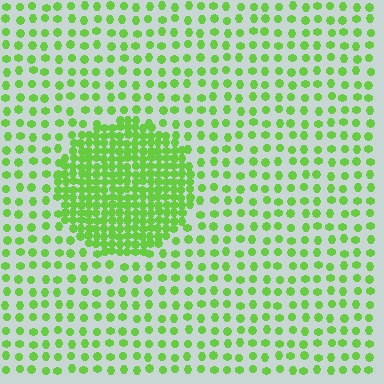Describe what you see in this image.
The image contains small lime elements arranged at two different densities. A circle-shaped region is visible where the elements are more densely packed than the surrounding area.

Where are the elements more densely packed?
The elements are more densely packed inside the circle boundary.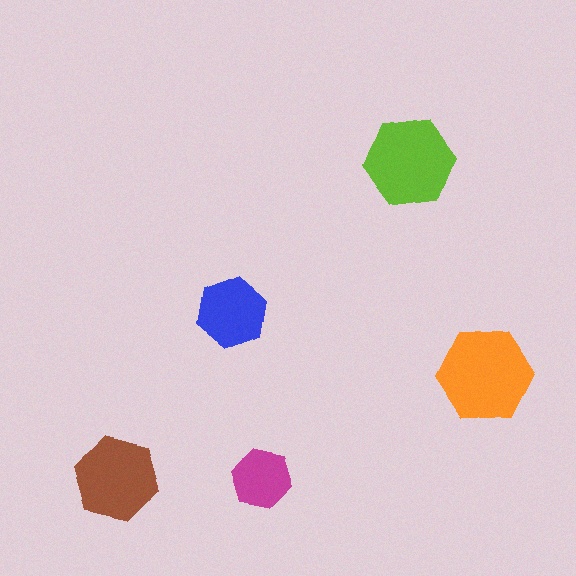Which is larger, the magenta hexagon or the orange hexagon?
The orange one.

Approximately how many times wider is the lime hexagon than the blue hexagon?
About 1.5 times wider.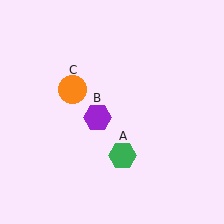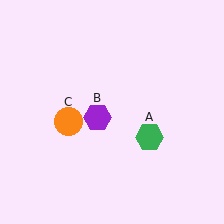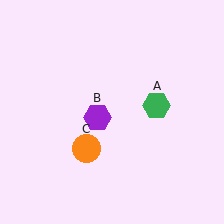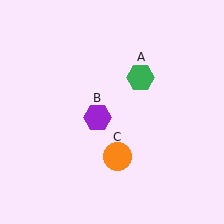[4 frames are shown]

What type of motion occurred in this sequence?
The green hexagon (object A), orange circle (object C) rotated counterclockwise around the center of the scene.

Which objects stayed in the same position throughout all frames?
Purple hexagon (object B) remained stationary.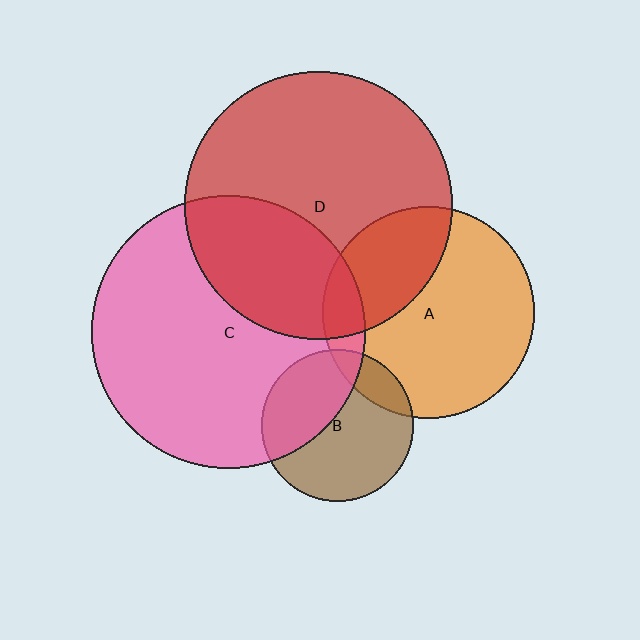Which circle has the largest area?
Circle C (pink).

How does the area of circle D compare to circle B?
Approximately 3.1 times.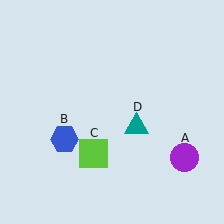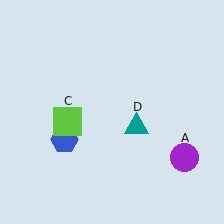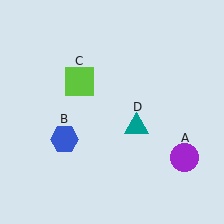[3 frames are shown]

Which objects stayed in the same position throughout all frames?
Purple circle (object A) and blue hexagon (object B) and teal triangle (object D) remained stationary.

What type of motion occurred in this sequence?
The lime square (object C) rotated clockwise around the center of the scene.